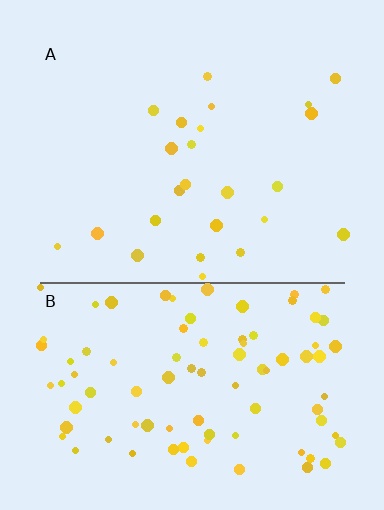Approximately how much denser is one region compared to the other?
Approximately 3.7× — region B over region A.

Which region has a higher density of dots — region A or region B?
B (the bottom).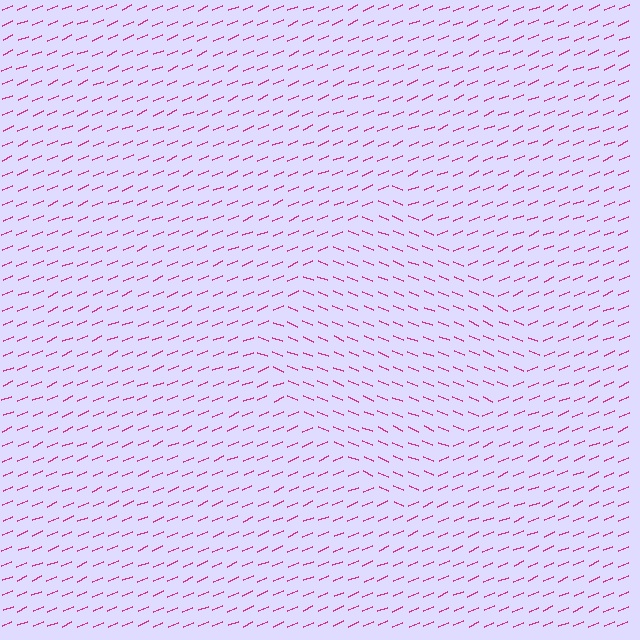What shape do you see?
I see a diamond.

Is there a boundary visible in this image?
Yes, there is a texture boundary formed by a change in line orientation.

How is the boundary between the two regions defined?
The boundary is defined purely by a change in line orientation (approximately 45 degrees difference). All lines are the same color and thickness.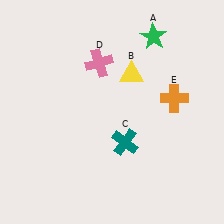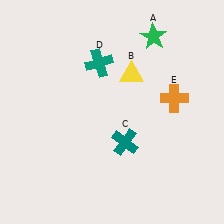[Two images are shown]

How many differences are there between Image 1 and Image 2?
There is 1 difference between the two images.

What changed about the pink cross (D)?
In Image 1, D is pink. In Image 2, it changed to teal.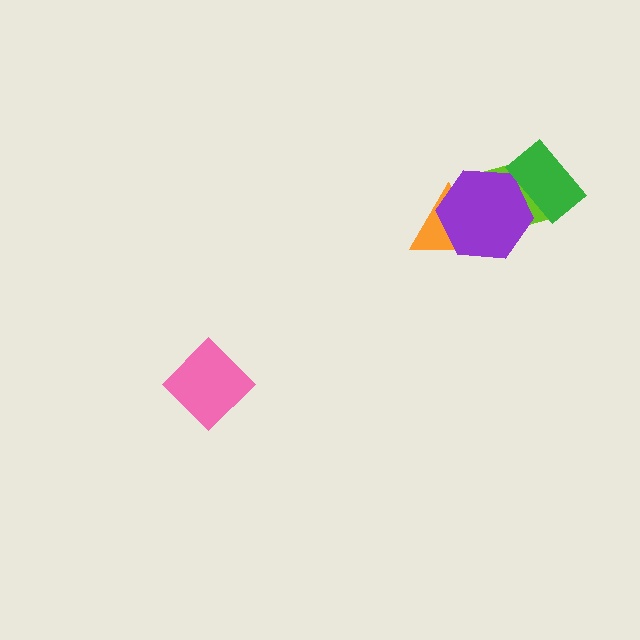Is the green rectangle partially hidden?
No, no other shape covers it.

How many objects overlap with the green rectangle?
2 objects overlap with the green rectangle.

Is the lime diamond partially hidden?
Yes, it is partially covered by another shape.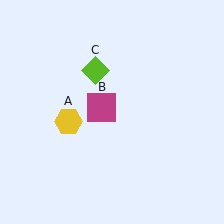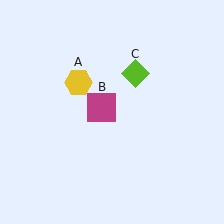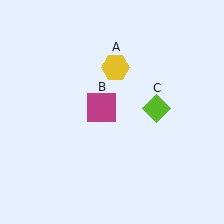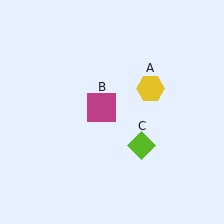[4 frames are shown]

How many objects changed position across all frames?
2 objects changed position: yellow hexagon (object A), lime diamond (object C).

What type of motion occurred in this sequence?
The yellow hexagon (object A), lime diamond (object C) rotated clockwise around the center of the scene.